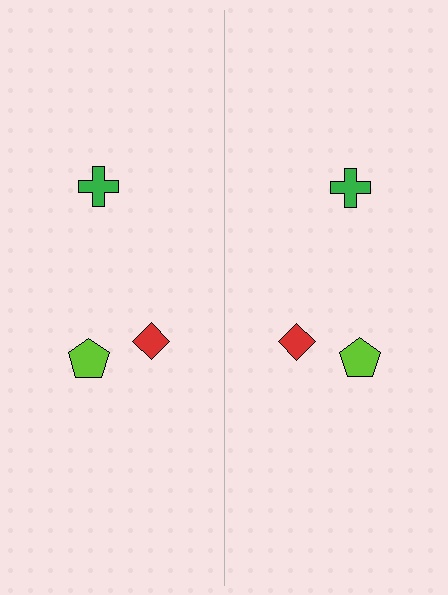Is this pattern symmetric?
Yes, this pattern has bilateral (reflection) symmetry.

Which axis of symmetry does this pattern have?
The pattern has a vertical axis of symmetry running through the center of the image.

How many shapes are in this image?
There are 6 shapes in this image.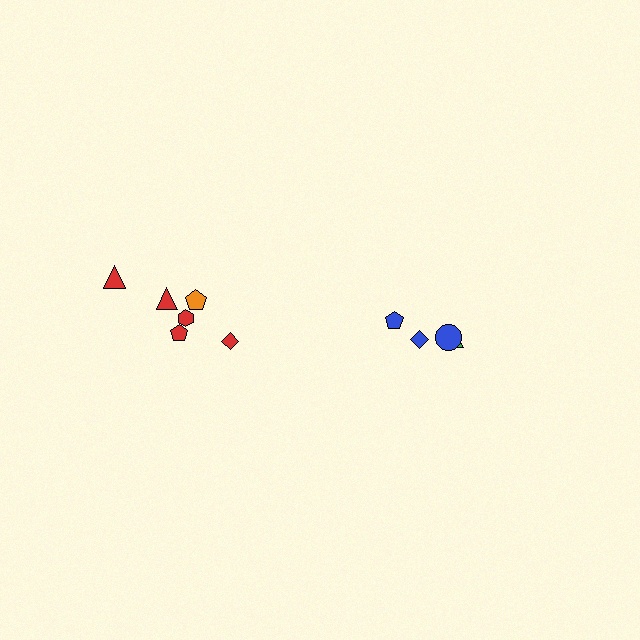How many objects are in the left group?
There are 6 objects.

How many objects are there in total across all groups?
There are 10 objects.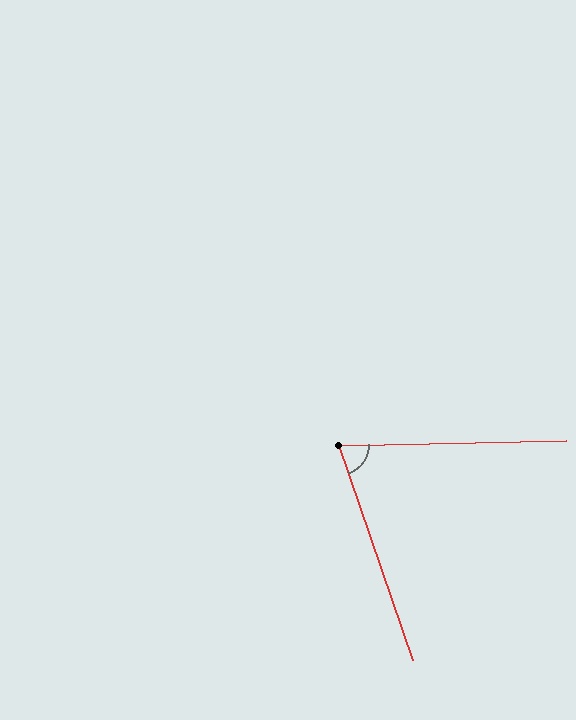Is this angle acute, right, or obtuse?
It is acute.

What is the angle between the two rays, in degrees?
Approximately 72 degrees.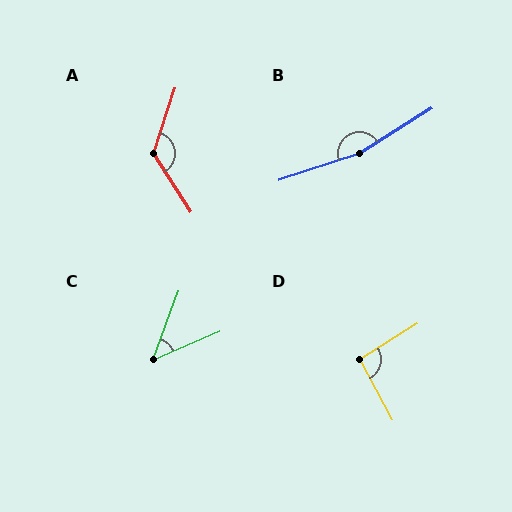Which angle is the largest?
B, at approximately 166 degrees.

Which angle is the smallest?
C, at approximately 46 degrees.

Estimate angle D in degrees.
Approximately 94 degrees.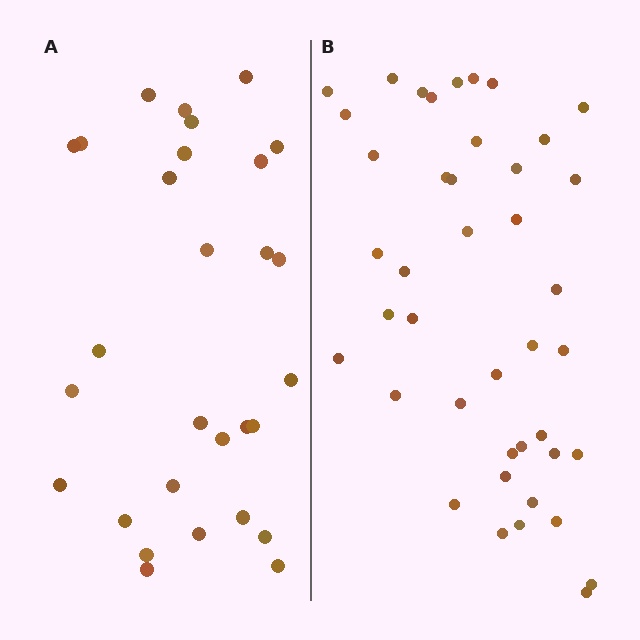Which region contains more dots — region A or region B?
Region B (the right region) has more dots.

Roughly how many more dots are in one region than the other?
Region B has approximately 15 more dots than region A.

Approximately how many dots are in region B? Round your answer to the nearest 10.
About 40 dots. (The exact count is 42, which rounds to 40.)